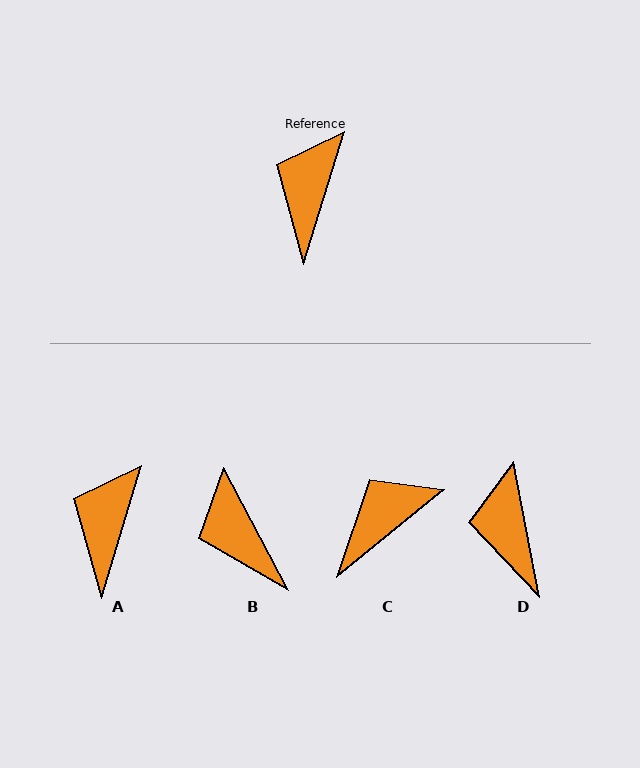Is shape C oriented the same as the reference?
No, it is off by about 34 degrees.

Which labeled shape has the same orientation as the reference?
A.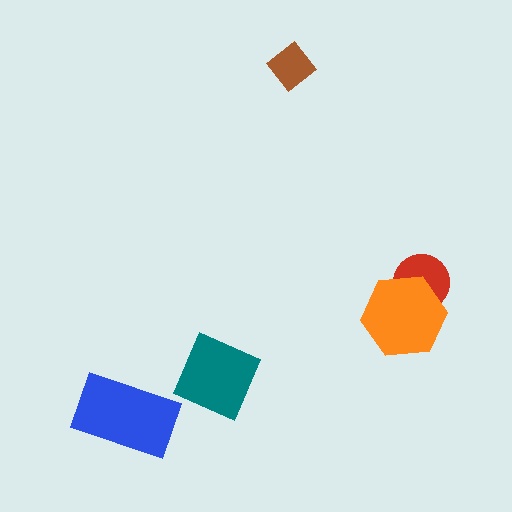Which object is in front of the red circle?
The orange hexagon is in front of the red circle.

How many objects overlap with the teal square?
0 objects overlap with the teal square.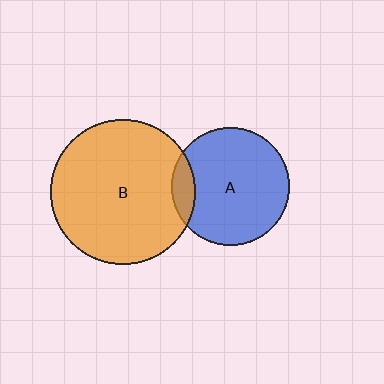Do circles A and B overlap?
Yes.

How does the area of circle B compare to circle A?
Approximately 1.5 times.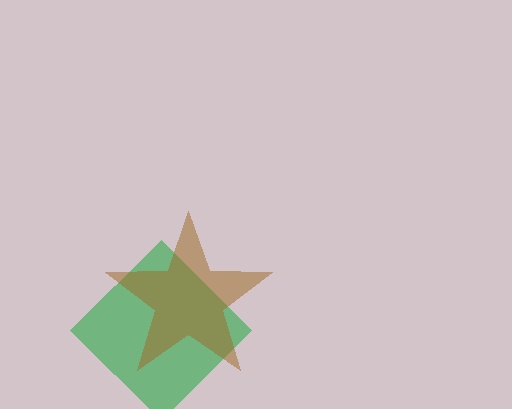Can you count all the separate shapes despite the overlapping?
Yes, there are 2 separate shapes.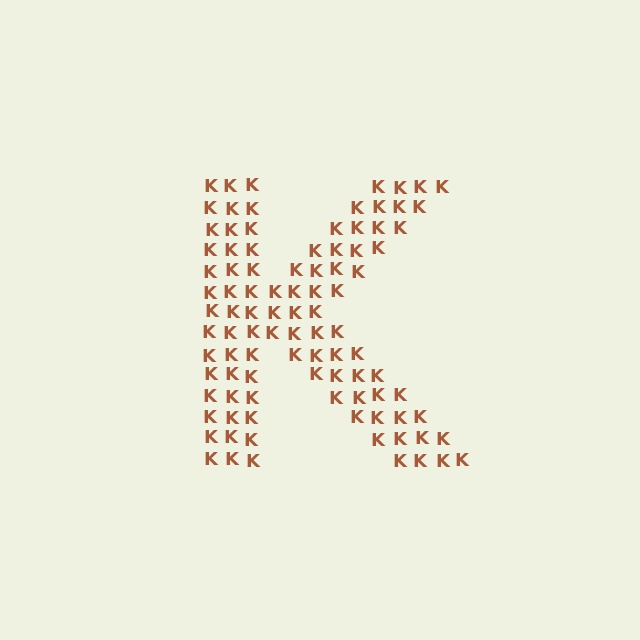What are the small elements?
The small elements are letter K's.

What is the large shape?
The large shape is the letter K.